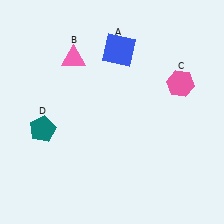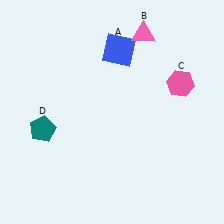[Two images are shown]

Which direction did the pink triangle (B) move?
The pink triangle (B) moved right.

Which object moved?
The pink triangle (B) moved right.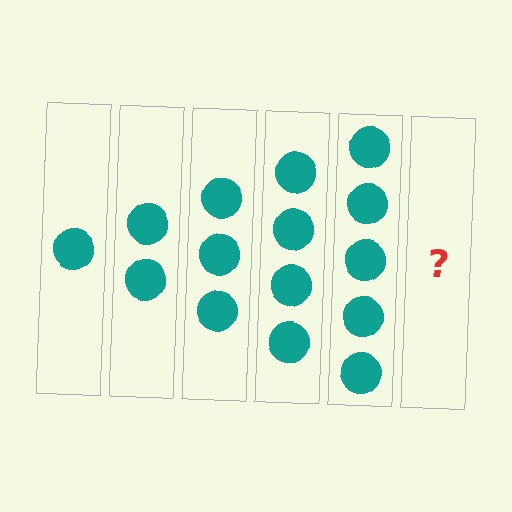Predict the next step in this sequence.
The next step is 6 circles.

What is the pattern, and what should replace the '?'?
The pattern is that each step adds one more circle. The '?' should be 6 circles.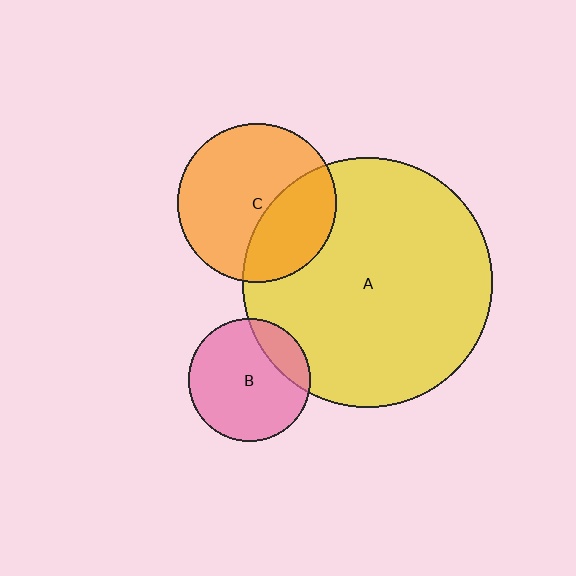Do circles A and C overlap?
Yes.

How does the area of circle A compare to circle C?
Approximately 2.5 times.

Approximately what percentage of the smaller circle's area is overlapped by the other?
Approximately 35%.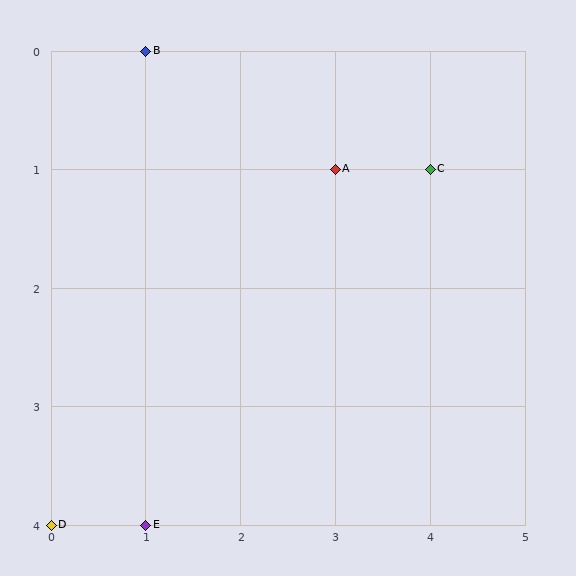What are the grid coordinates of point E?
Point E is at grid coordinates (1, 4).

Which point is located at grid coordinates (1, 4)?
Point E is at (1, 4).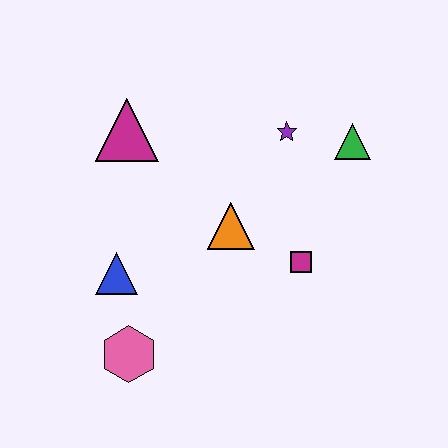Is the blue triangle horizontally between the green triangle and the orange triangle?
No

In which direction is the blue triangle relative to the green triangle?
The blue triangle is to the left of the green triangle.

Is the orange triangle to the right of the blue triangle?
Yes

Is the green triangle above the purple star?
No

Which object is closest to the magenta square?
The orange triangle is closest to the magenta square.